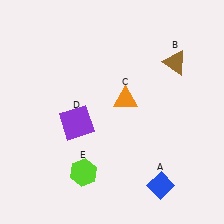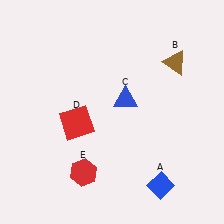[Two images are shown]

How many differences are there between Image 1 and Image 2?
There are 3 differences between the two images.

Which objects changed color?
C changed from orange to blue. D changed from purple to red. E changed from lime to red.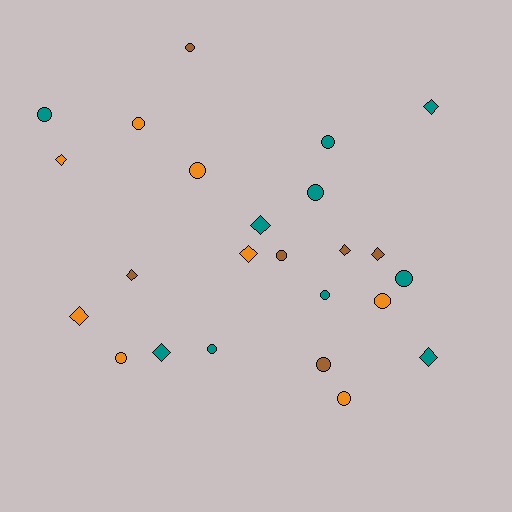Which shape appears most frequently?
Circle, with 14 objects.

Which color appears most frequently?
Teal, with 10 objects.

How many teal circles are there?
There are 6 teal circles.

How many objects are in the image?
There are 24 objects.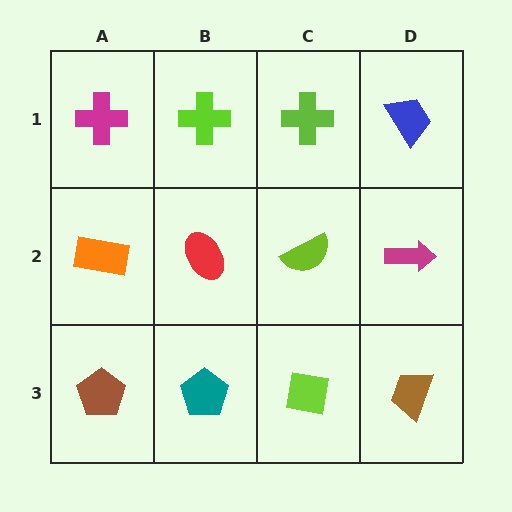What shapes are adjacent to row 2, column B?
A lime cross (row 1, column B), a teal pentagon (row 3, column B), an orange rectangle (row 2, column A), a lime semicircle (row 2, column C).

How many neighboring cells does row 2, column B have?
4.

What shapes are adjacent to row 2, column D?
A blue trapezoid (row 1, column D), a brown trapezoid (row 3, column D), a lime semicircle (row 2, column C).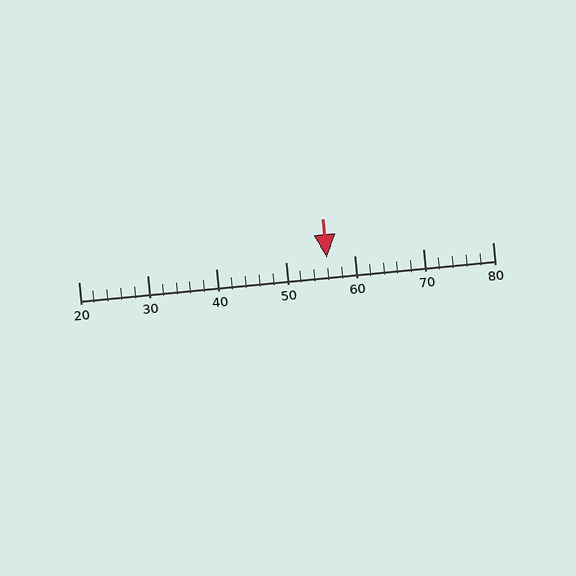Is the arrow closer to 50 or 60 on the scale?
The arrow is closer to 60.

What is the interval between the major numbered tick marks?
The major tick marks are spaced 10 units apart.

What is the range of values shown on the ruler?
The ruler shows values from 20 to 80.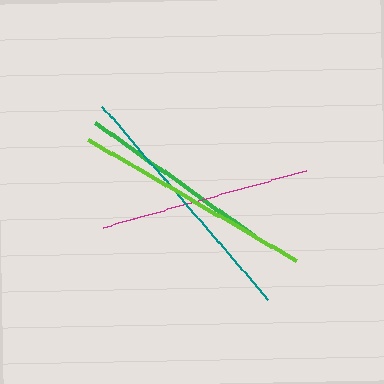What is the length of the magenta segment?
The magenta segment is approximately 211 pixels long.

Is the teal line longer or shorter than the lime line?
The teal line is longer than the lime line.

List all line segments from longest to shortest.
From longest to shortest: teal, lime, magenta, green.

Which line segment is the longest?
The teal line is the longest at approximately 255 pixels.